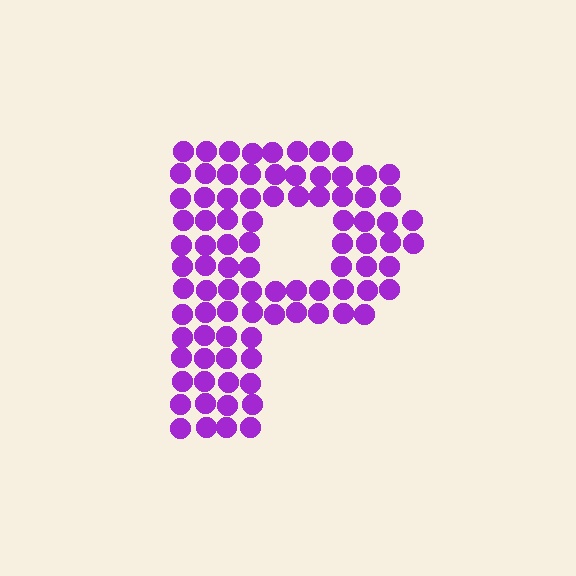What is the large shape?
The large shape is the letter P.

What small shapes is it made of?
It is made of small circles.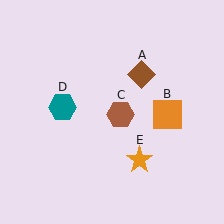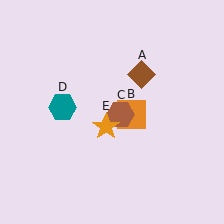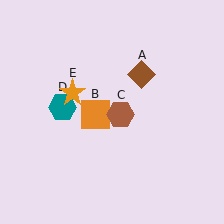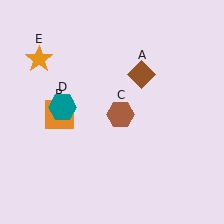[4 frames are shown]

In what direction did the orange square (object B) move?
The orange square (object B) moved left.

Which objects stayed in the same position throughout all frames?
Brown diamond (object A) and brown hexagon (object C) and teal hexagon (object D) remained stationary.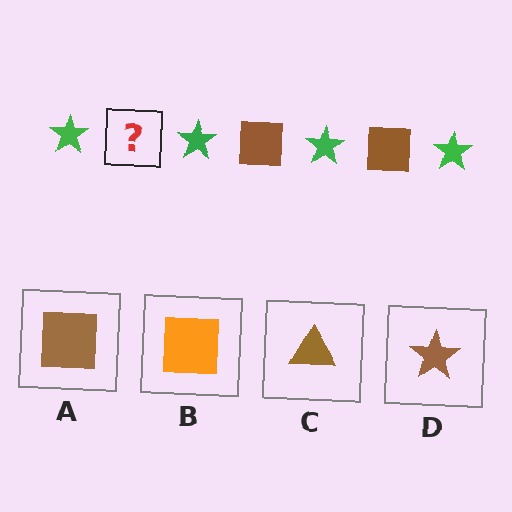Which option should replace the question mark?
Option A.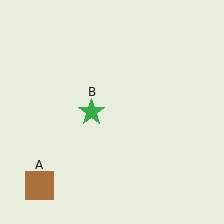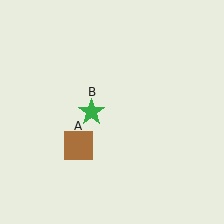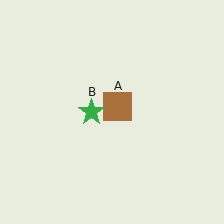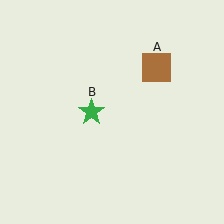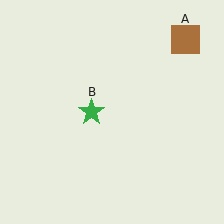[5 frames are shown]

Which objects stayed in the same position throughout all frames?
Green star (object B) remained stationary.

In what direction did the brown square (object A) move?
The brown square (object A) moved up and to the right.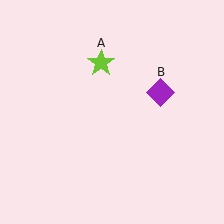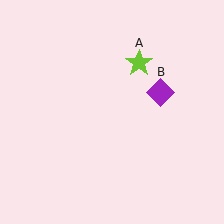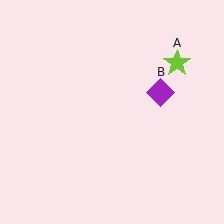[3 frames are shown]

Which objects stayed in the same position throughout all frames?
Purple diamond (object B) remained stationary.